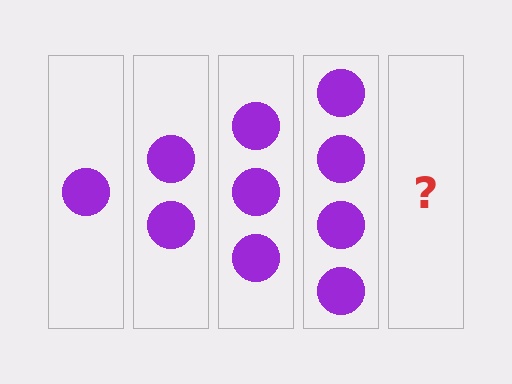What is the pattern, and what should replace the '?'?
The pattern is that each step adds one more circle. The '?' should be 5 circles.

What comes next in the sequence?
The next element should be 5 circles.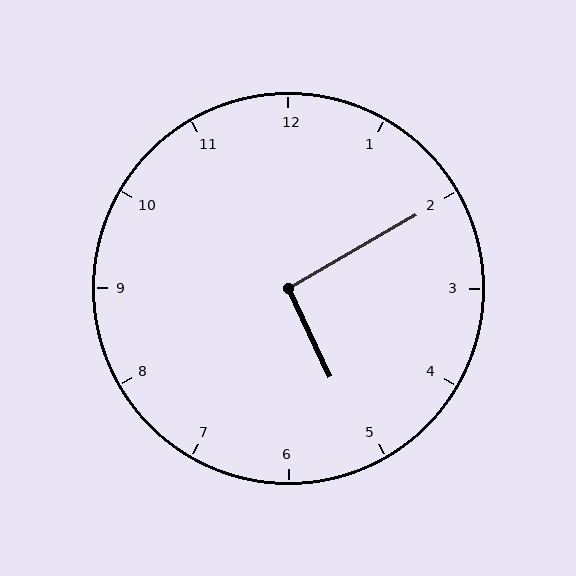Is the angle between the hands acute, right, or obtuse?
It is right.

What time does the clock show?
5:10.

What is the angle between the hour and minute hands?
Approximately 95 degrees.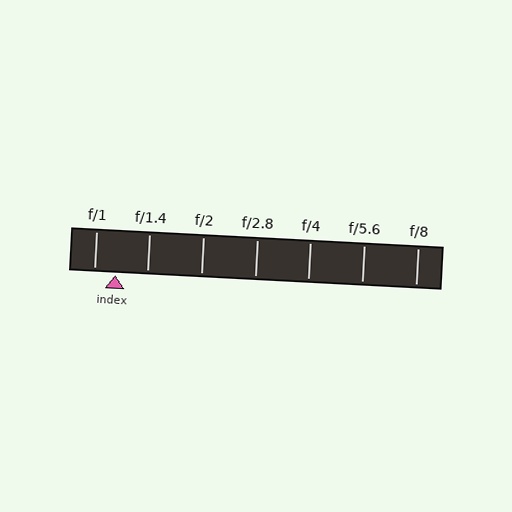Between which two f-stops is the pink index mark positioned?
The index mark is between f/1 and f/1.4.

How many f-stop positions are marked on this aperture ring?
There are 7 f-stop positions marked.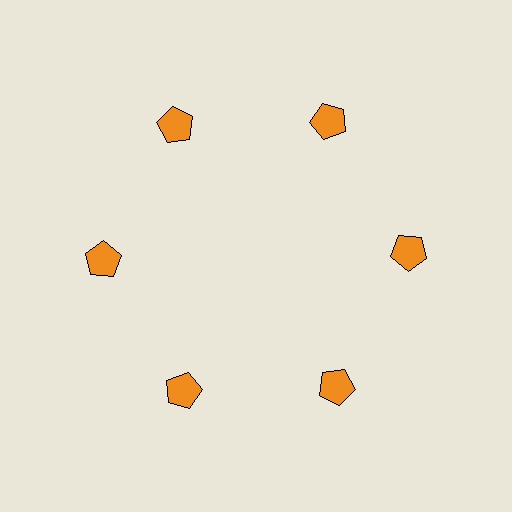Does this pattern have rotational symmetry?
Yes, this pattern has 6-fold rotational symmetry. It looks the same after rotating 60 degrees around the center.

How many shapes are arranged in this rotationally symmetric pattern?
There are 6 shapes, arranged in 6 groups of 1.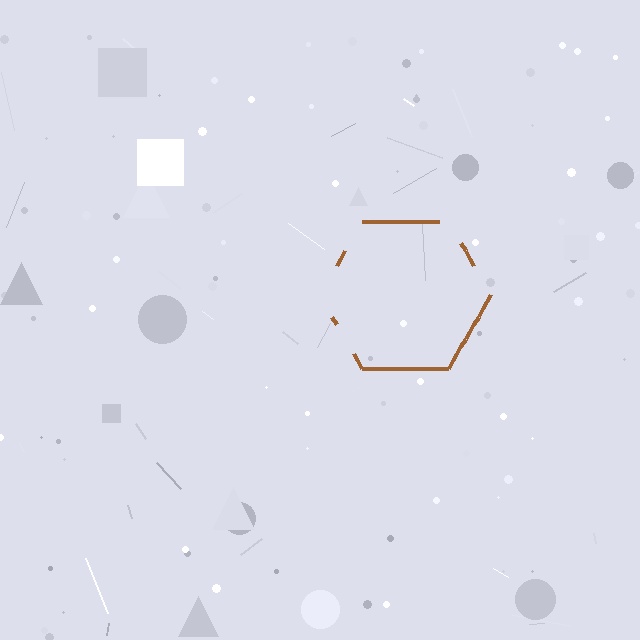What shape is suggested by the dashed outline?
The dashed outline suggests a hexagon.